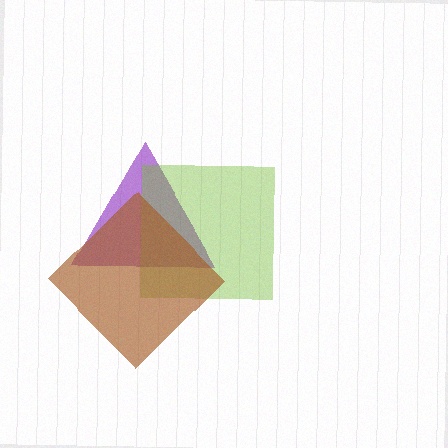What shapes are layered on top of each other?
The layered shapes are: a purple triangle, a lime square, a brown diamond.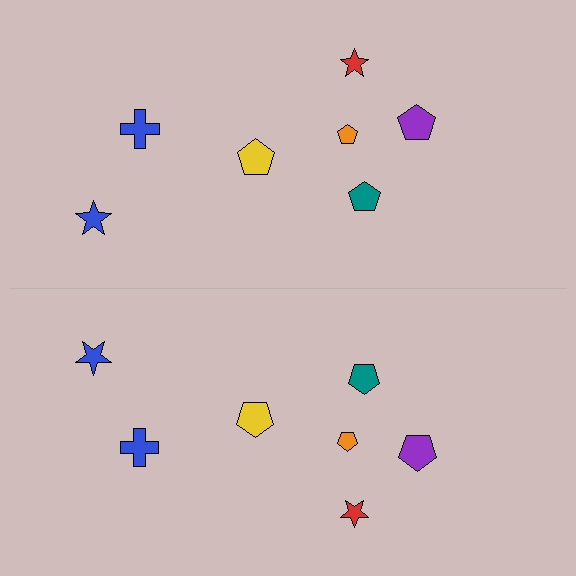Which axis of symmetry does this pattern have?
The pattern has a horizontal axis of symmetry running through the center of the image.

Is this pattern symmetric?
Yes, this pattern has bilateral (reflection) symmetry.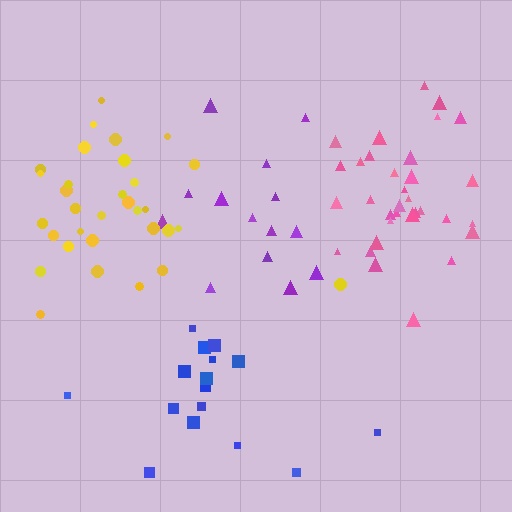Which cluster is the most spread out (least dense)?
Blue.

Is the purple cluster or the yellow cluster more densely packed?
Yellow.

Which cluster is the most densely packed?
Pink.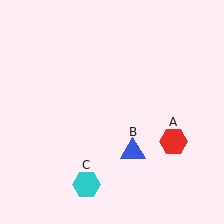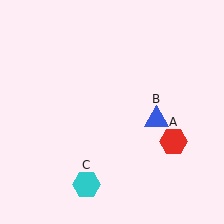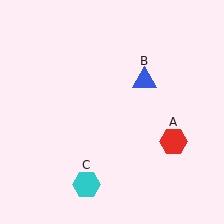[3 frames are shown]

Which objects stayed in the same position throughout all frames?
Red hexagon (object A) and cyan hexagon (object C) remained stationary.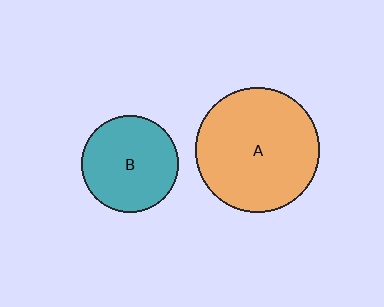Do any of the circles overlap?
No, none of the circles overlap.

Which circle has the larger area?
Circle A (orange).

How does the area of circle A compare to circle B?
Approximately 1.6 times.